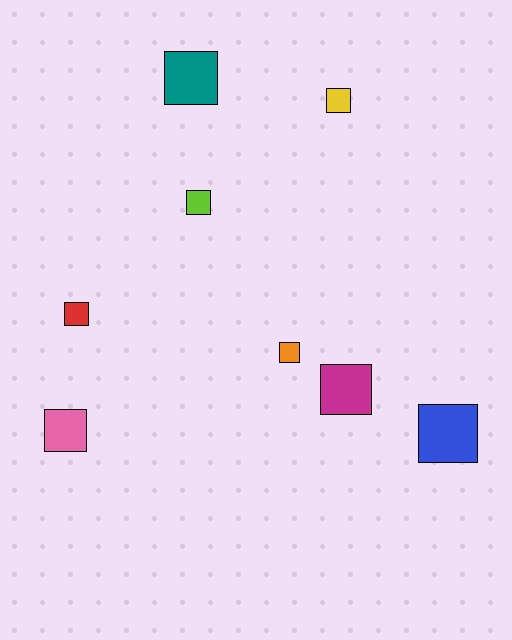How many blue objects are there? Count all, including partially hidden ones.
There is 1 blue object.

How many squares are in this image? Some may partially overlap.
There are 8 squares.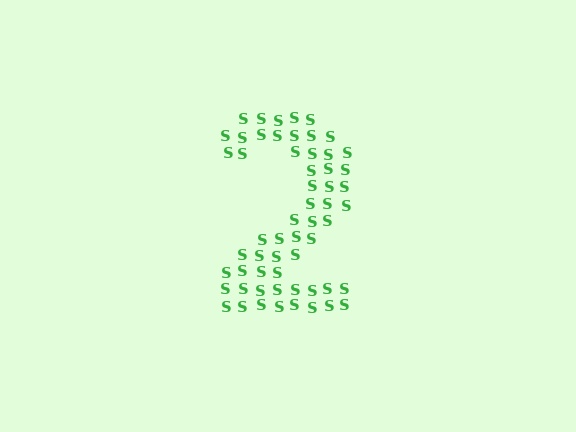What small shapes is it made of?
It is made of small letter S's.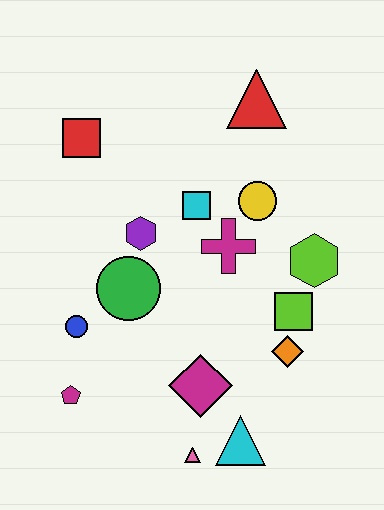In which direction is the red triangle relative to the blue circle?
The red triangle is above the blue circle.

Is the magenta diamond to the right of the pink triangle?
Yes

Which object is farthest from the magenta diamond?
The red triangle is farthest from the magenta diamond.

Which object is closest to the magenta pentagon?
The blue circle is closest to the magenta pentagon.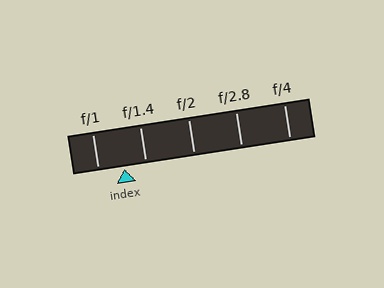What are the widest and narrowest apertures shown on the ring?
The widest aperture shown is f/1 and the narrowest is f/4.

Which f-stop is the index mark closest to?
The index mark is closest to f/1.4.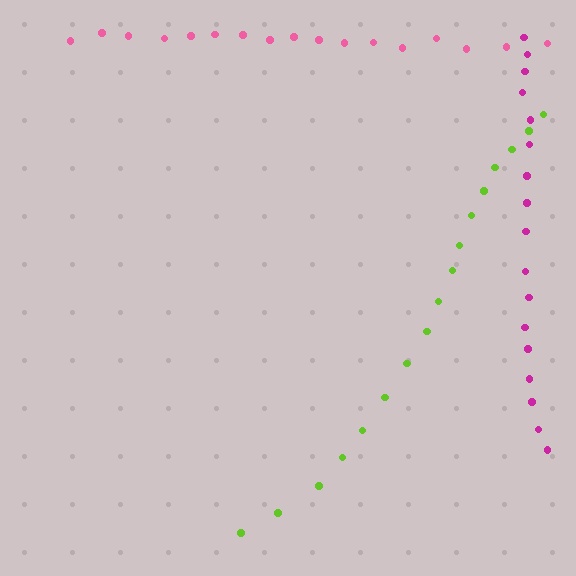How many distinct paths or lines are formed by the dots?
There are 3 distinct paths.